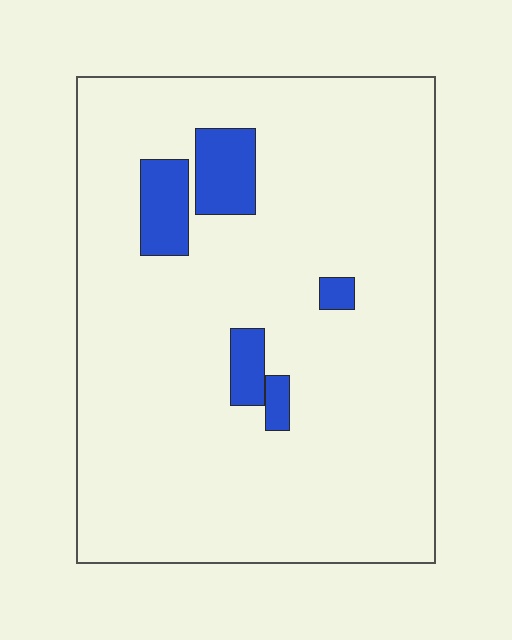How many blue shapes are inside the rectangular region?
5.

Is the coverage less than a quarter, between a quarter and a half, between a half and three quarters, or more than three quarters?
Less than a quarter.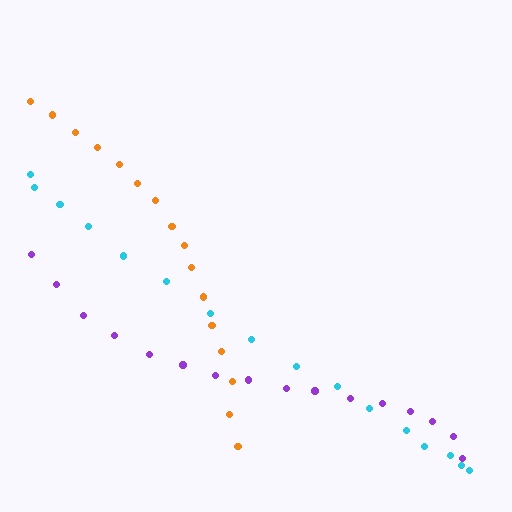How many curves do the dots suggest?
There are 3 distinct paths.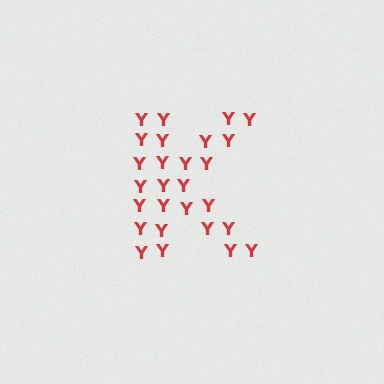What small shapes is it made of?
It is made of small letter Y's.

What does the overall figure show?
The overall figure shows the letter K.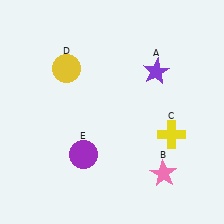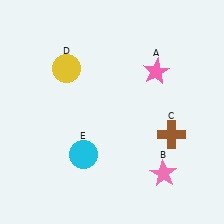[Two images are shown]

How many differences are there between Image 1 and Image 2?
There are 3 differences between the two images.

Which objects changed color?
A changed from purple to pink. C changed from yellow to brown. E changed from purple to cyan.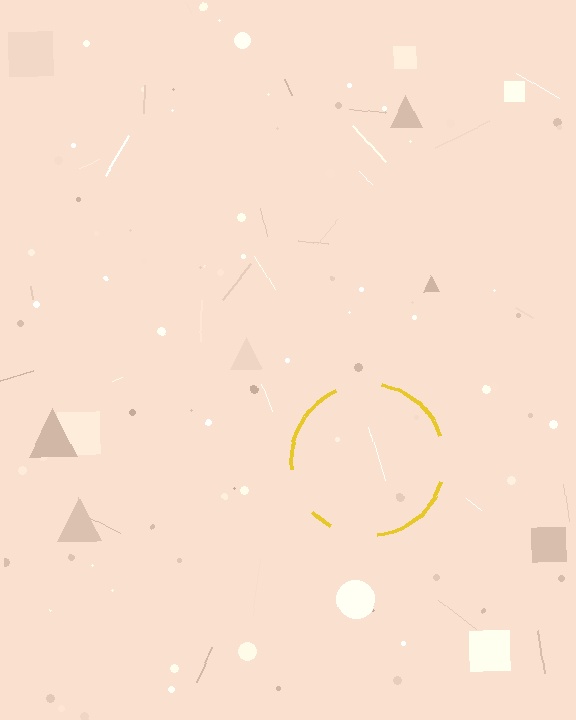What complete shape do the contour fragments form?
The contour fragments form a circle.